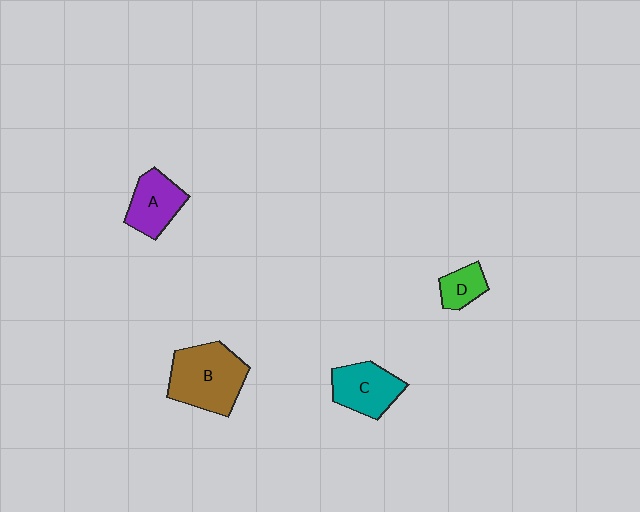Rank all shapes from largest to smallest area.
From largest to smallest: B (brown), C (teal), A (purple), D (green).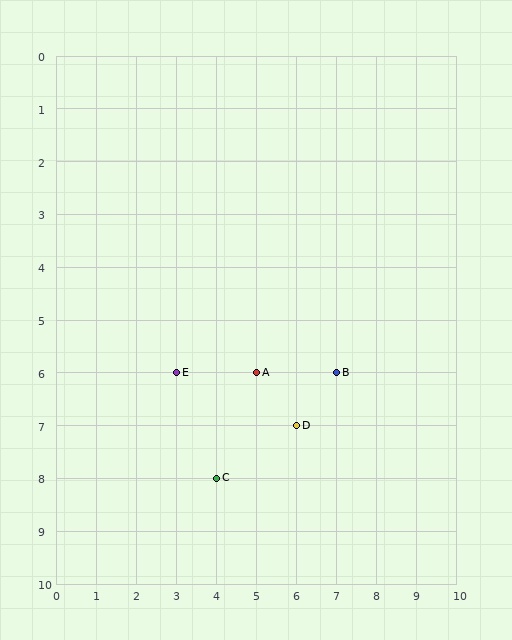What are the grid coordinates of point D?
Point D is at grid coordinates (6, 7).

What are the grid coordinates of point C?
Point C is at grid coordinates (4, 8).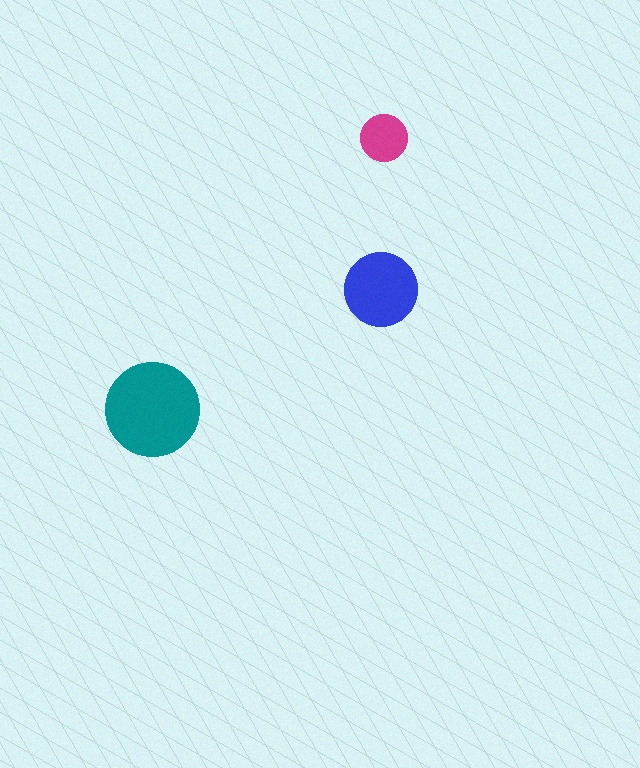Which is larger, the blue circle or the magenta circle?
The blue one.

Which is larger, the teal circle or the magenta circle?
The teal one.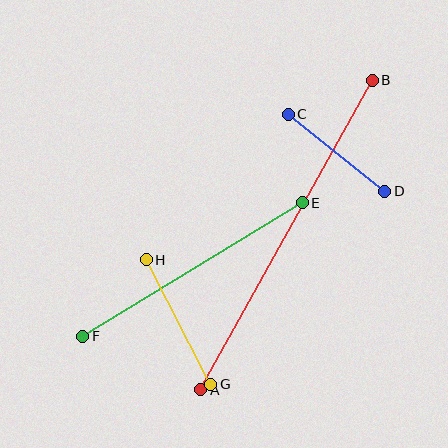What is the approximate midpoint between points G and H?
The midpoint is at approximately (179, 322) pixels.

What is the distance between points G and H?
The distance is approximately 140 pixels.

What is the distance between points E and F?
The distance is approximately 257 pixels.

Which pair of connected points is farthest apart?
Points A and B are farthest apart.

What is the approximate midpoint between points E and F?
The midpoint is at approximately (192, 270) pixels.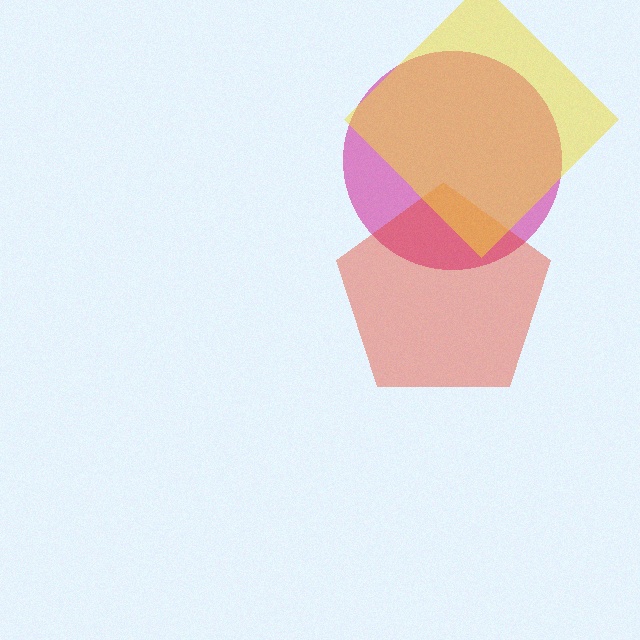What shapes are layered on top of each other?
The layered shapes are: a magenta circle, a red pentagon, a yellow diamond.